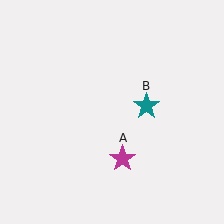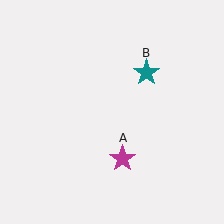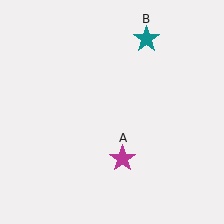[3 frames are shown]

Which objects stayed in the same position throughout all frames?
Magenta star (object A) remained stationary.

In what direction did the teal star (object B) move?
The teal star (object B) moved up.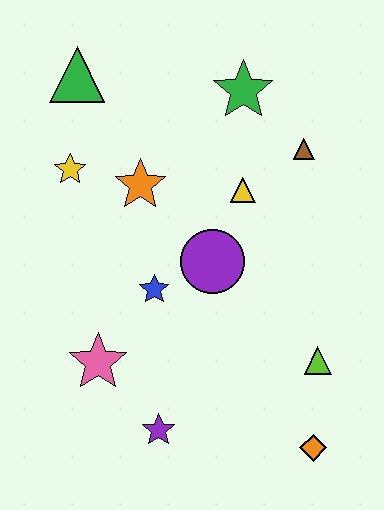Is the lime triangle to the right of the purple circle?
Yes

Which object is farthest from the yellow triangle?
The orange diamond is farthest from the yellow triangle.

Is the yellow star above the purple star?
Yes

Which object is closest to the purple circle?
The blue star is closest to the purple circle.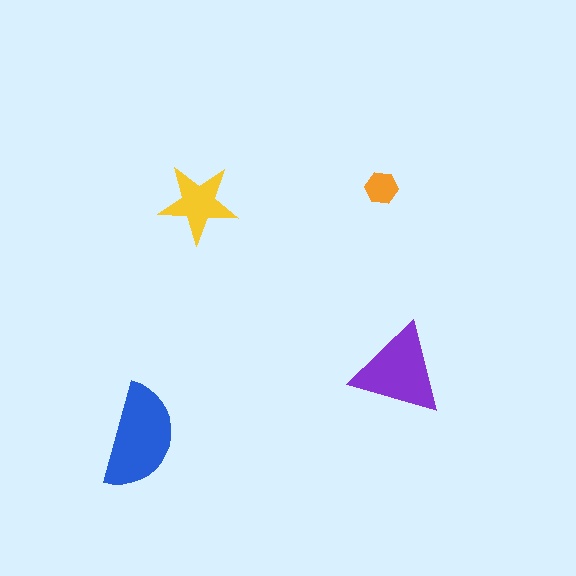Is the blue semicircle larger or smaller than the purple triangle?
Larger.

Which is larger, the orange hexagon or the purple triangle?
The purple triangle.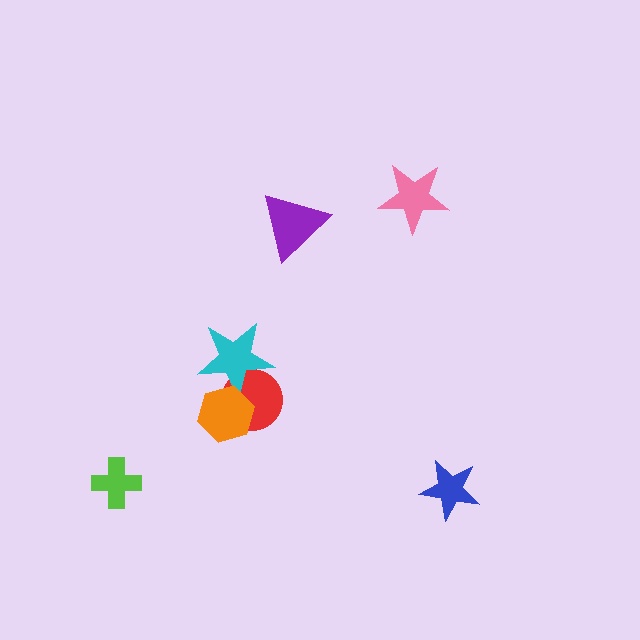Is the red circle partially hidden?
Yes, it is partially covered by another shape.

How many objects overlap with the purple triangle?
0 objects overlap with the purple triangle.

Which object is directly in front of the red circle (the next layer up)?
The cyan star is directly in front of the red circle.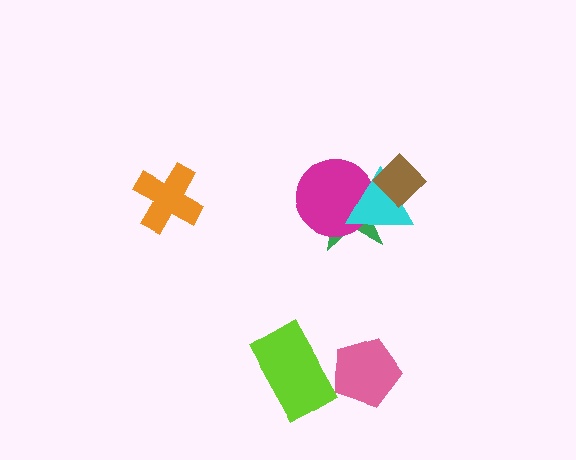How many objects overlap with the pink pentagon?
0 objects overlap with the pink pentagon.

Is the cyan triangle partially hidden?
Yes, it is partially covered by another shape.